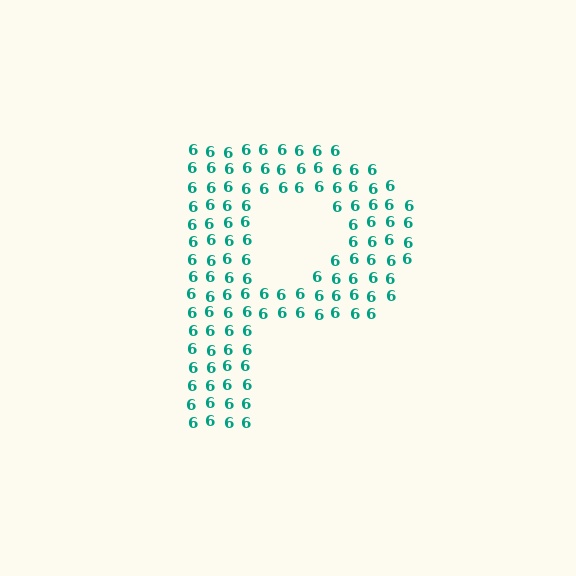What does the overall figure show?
The overall figure shows the letter P.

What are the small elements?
The small elements are digit 6's.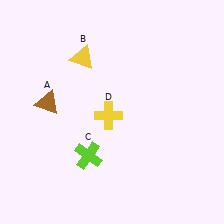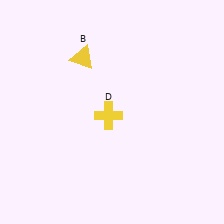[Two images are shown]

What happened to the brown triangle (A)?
The brown triangle (A) was removed in Image 2. It was in the top-left area of Image 1.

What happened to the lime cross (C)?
The lime cross (C) was removed in Image 2. It was in the bottom-left area of Image 1.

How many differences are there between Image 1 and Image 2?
There are 2 differences between the two images.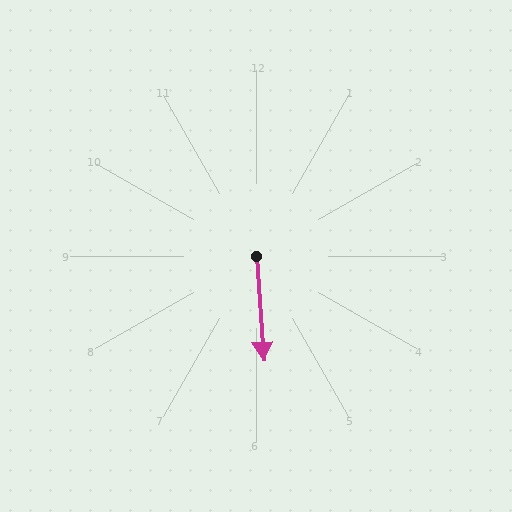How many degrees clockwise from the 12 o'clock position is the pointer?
Approximately 176 degrees.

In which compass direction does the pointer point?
South.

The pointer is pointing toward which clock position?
Roughly 6 o'clock.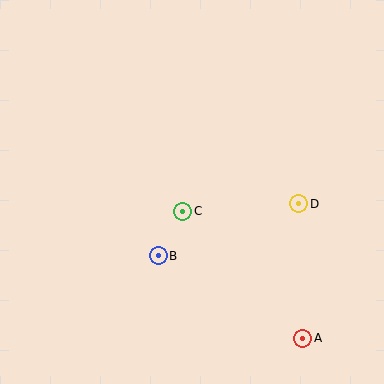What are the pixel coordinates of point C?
Point C is at (183, 211).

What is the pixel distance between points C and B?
The distance between C and B is 51 pixels.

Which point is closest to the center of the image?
Point C at (183, 211) is closest to the center.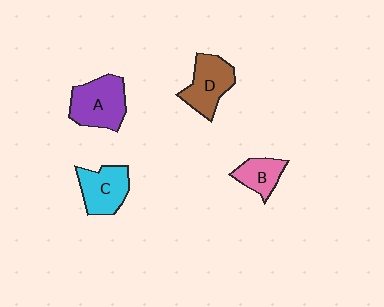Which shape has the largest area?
Shape A (purple).